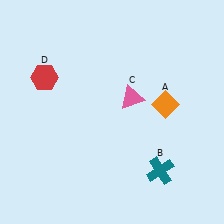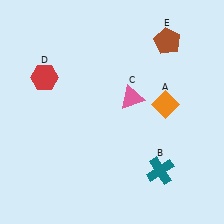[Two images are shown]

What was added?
A brown pentagon (E) was added in Image 2.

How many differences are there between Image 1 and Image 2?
There is 1 difference between the two images.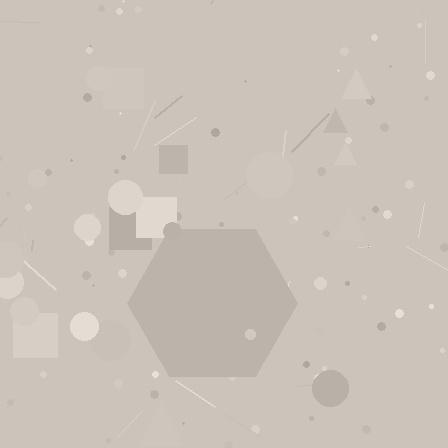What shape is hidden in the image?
A hexagon is hidden in the image.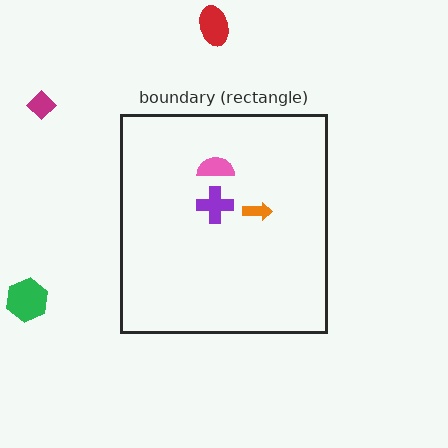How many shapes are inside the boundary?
3 inside, 3 outside.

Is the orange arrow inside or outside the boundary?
Inside.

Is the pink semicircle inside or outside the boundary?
Inside.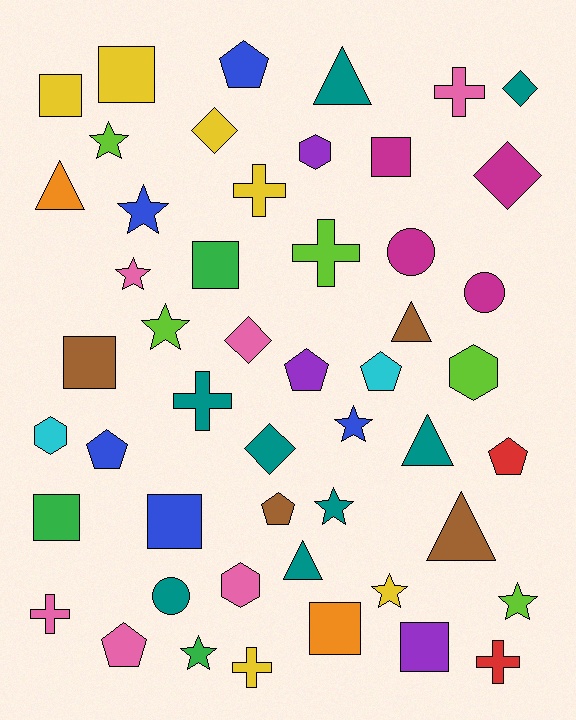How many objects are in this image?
There are 50 objects.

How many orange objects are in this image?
There are 2 orange objects.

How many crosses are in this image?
There are 7 crosses.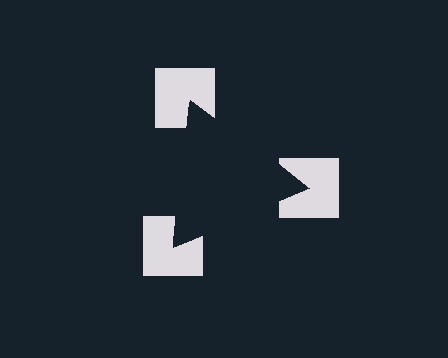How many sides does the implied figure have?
3 sides.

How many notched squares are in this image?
There are 3 — one at each vertex of the illusory triangle.